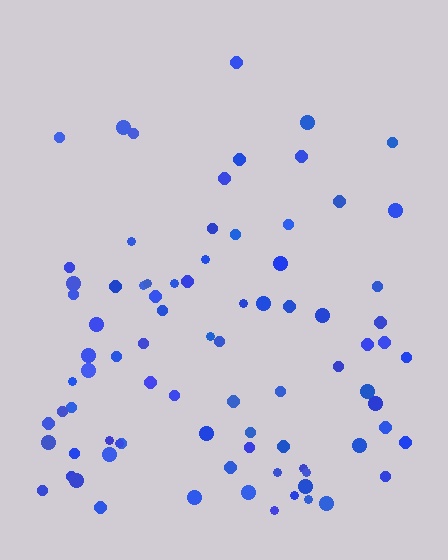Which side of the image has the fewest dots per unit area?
The top.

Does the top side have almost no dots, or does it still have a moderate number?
Still a moderate number, just noticeably fewer than the bottom.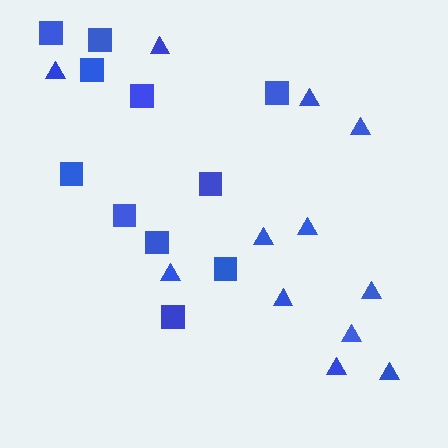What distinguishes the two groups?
There are 2 groups: one group of triangles (12) and one group of squares (11).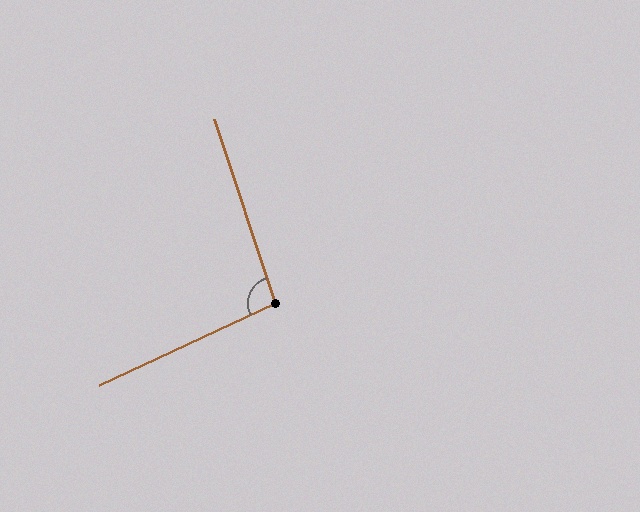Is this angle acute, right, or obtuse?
It is obtuse.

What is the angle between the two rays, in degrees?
Approximately 97 degrees.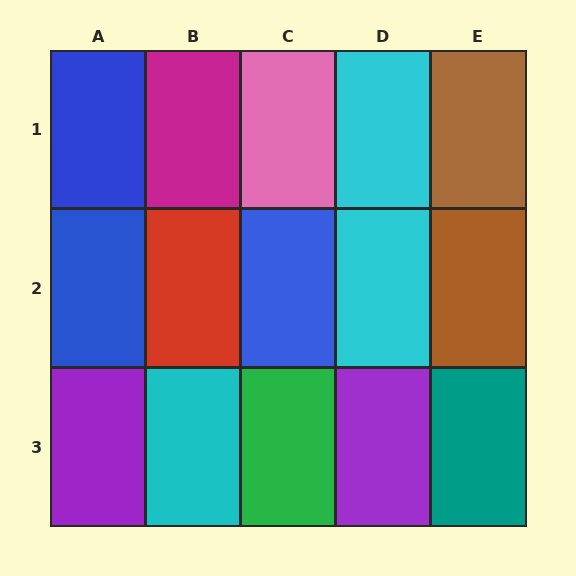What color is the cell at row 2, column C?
Blue.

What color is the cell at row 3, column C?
Green.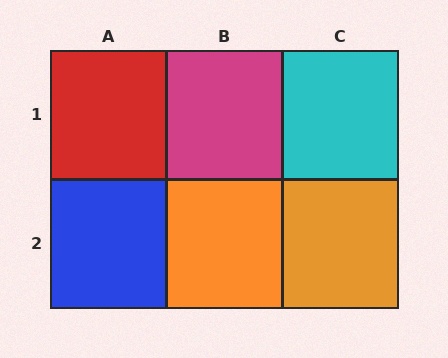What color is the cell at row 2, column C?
Orange.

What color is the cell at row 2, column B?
Orange.